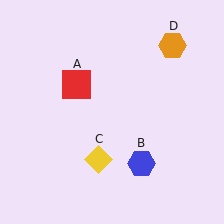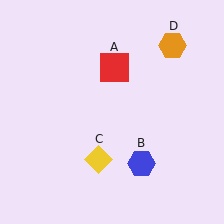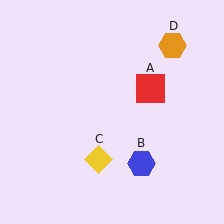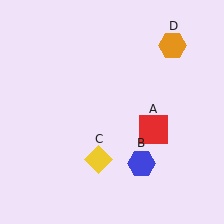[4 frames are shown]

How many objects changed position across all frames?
1 object changed position: red square (object A).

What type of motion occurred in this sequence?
The red square (object A) rotated clockwise around the center of the scene.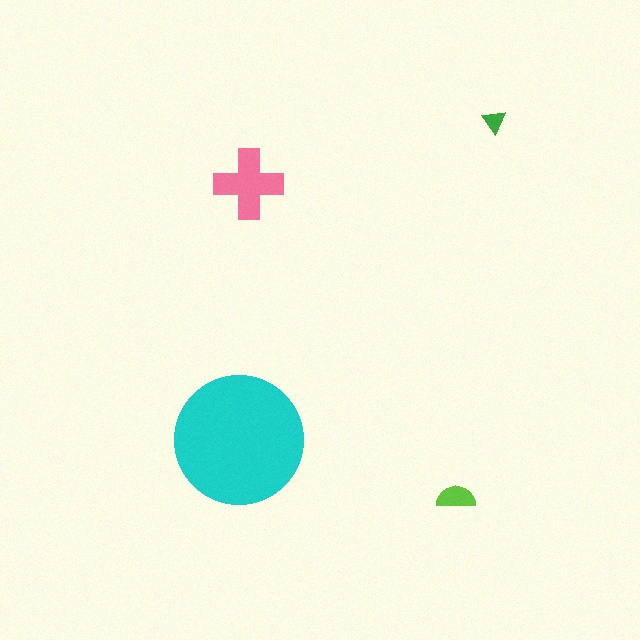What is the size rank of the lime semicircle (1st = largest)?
3rd.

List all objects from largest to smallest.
The cyan circle, the pink cross, the lime semicircle, the green triangle.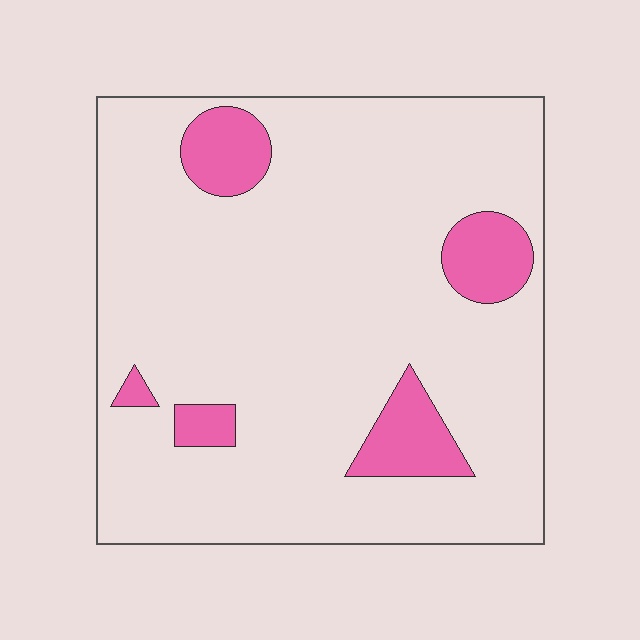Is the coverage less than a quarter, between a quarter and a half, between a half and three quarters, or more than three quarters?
Less than a quarter.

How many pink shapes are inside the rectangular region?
5.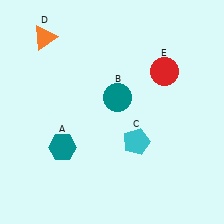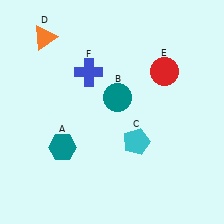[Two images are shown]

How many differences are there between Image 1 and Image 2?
There is 1 difference between the two images.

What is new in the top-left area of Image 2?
A blue cross (F) was added in the top-left area of Image 2.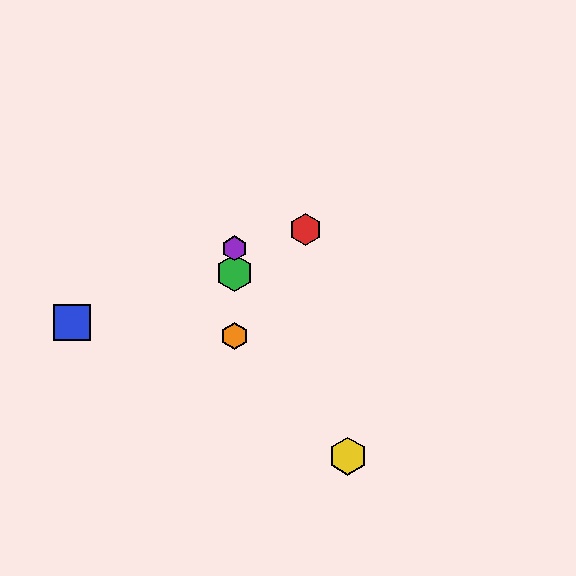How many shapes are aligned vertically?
3 shapes (the green hexagon, the purple hexagon, the orange hexagon) are aligned vertically.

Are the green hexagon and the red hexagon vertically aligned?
No, the green hexagon is at x≈234 and the red hexagon is at x≈305.